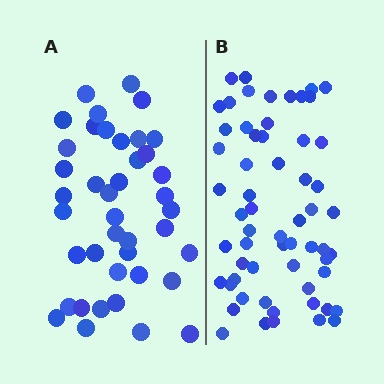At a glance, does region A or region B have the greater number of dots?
Region B (the right region) has more dots.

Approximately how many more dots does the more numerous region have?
Region B has approximately 20 more dots than region A.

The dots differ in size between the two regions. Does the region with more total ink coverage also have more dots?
No. Region A has more total ink coverage because its dots are larger, but region B actually contains more individual dots. Total area can be misleading — the number of items is what matters here.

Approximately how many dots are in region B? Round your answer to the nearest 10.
About 60 dots.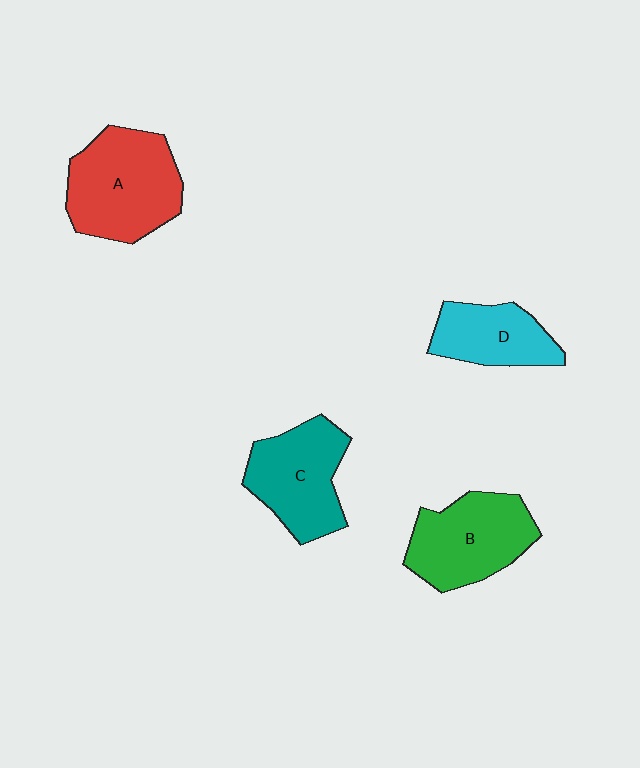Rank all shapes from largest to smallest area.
From largest to smallest: A (red), B (green), C (teal), D (cyan).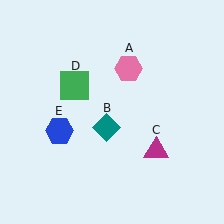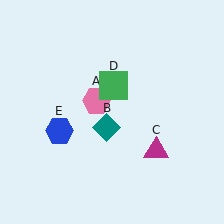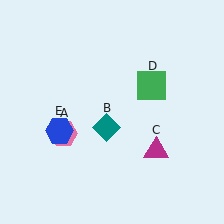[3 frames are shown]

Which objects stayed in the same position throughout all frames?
Teal diamond (object B) and magenta triangle (object C) and blue hexagon (object E) remained stationary.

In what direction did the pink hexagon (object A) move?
The pink hexagon (object A) moved down and to the left.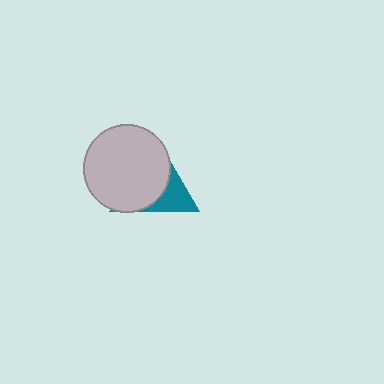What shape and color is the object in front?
The object in front is a light gray circle.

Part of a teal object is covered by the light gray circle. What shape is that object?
It is a triangle.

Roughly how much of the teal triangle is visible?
A small part of it is visible (roughly 31%).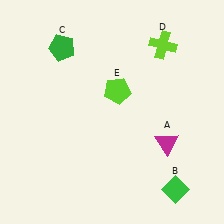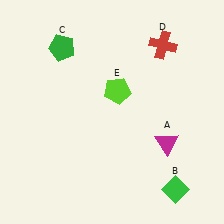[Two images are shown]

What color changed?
The cross (D) changed from lime in Image 1 to red in Image 2.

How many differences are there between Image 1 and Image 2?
There is 1 difference between the two images.